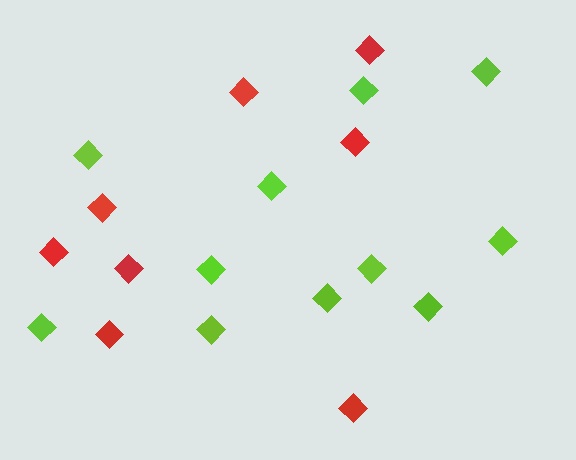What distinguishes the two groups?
There are 2 groups: one group of red diamonds (8) and one group of lime diamonds (11).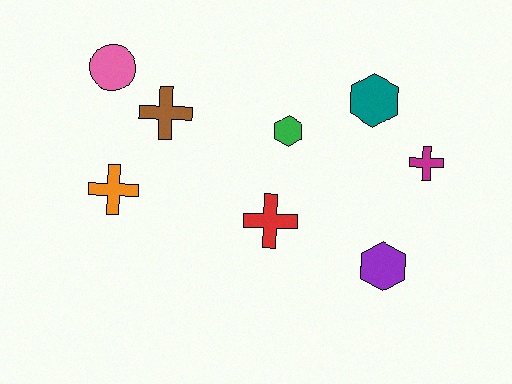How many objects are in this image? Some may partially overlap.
There are 8 objects.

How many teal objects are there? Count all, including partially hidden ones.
There is 1 teal object.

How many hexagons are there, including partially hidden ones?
There are 3 hexagons.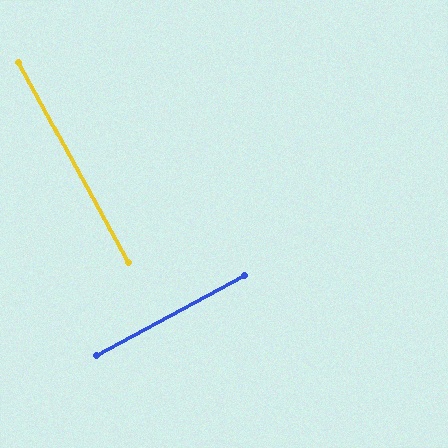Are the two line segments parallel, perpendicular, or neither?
Perpendicular — they meet at approximately 90°.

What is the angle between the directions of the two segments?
Approximately 90 degrees.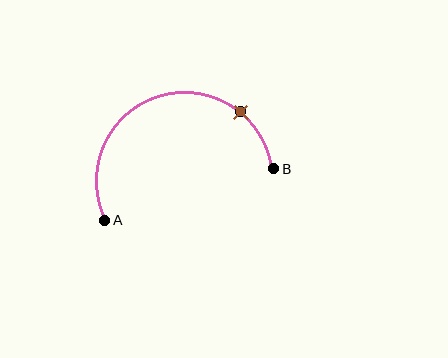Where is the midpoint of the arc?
The arc midpoint is the point on the curve farthest from the straight line joining A and B. It sits above that line.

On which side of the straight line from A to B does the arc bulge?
The arc bulges above the straight line connecting A and B.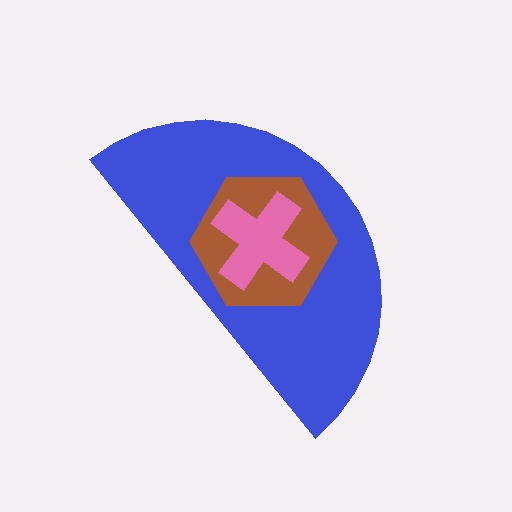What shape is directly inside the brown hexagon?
The pink cross.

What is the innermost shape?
The pink cross.